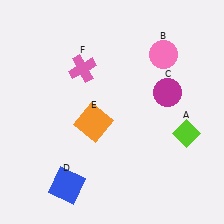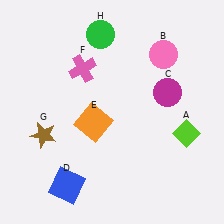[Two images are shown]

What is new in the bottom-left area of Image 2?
A brown star (G) was added in the bottom-left area of Image 2.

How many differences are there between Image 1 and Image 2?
There are 2 differences between the two images.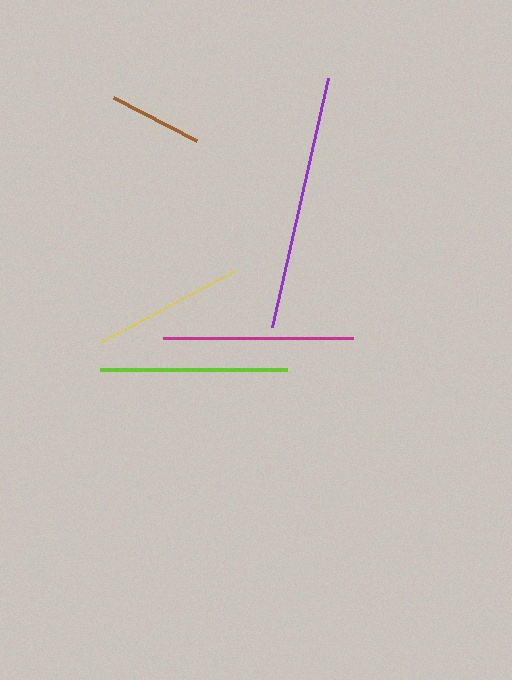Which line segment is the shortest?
The brown line is the shortest at approximately 94 pixels.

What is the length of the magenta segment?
The magenta segment is approximately 190 pixels long.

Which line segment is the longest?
The purple line is the longest at approximately 255 pixels.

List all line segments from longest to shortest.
From longest to shortest: purple, magenta, lime, yellow, brown.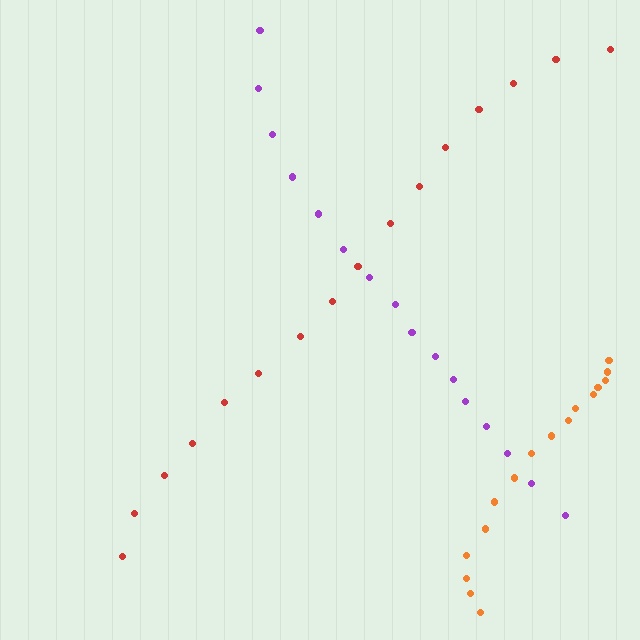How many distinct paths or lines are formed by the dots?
There are 3 distinct paths.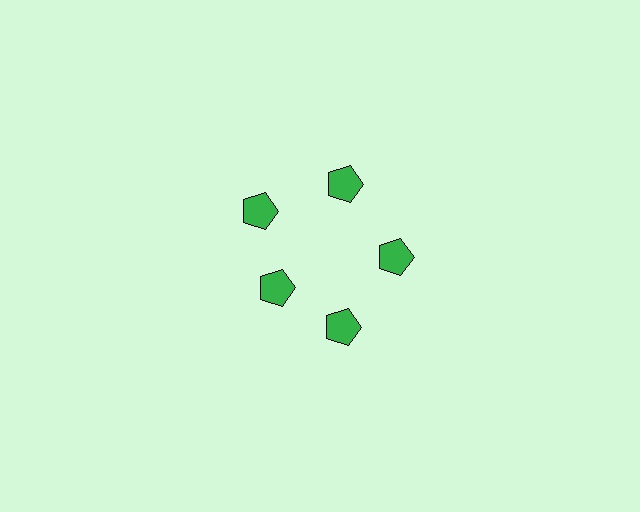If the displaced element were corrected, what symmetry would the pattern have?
It would have 5-fold rotational symmetry — the pattern would map onto itself every 72 degrees.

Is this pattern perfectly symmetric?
No. The 5 green pentagons are arranged in a ring, but one element near the 8 o'clock position is pulled inward toward the center, breaking the 5-fold rotational symmetry.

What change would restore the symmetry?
The symmetry would be restored by moving it outward, back onto the ring so that all 5 pentagons sit at equal angles and equal distance from the center.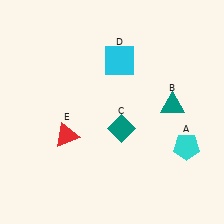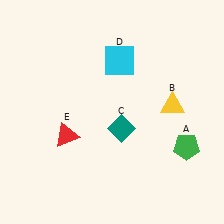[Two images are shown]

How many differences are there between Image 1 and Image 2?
There are 2 differences between the two images.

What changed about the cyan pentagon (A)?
In Image 1, A is cyan. In Image 2, it changed to green.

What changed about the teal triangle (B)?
In Image 1, B is teal. In Image 2, it changed to yellow.